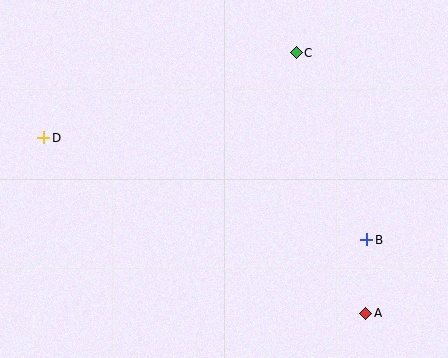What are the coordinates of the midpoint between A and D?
The midpoint between A and D is at (205, 225).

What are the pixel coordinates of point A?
Point A is at (366, 313).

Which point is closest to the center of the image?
Point C at (296, 53) is closest to the center.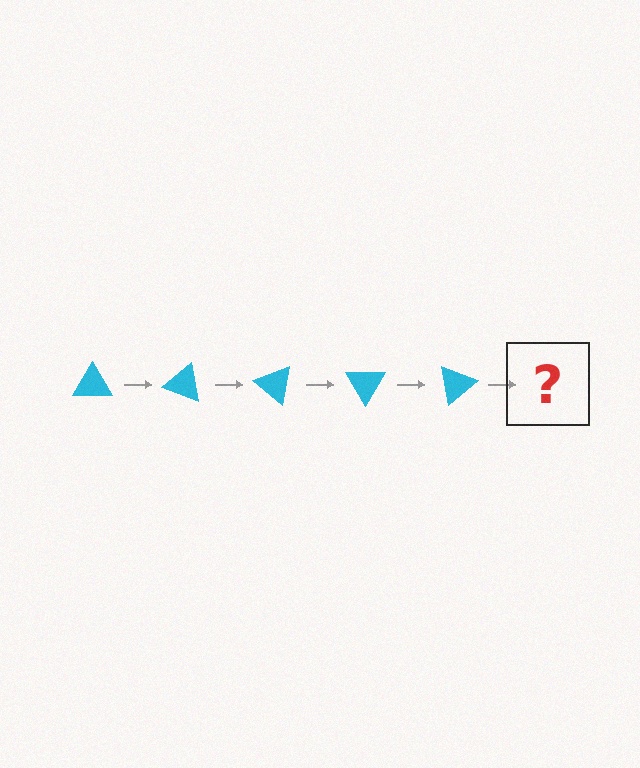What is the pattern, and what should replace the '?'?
The pattern is that the triangle rotates 20 degrees each step. The '?' should be a cyan triangle rotated 100 degrees.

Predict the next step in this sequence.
The next step is a cyan triangle rotated 100 degrees.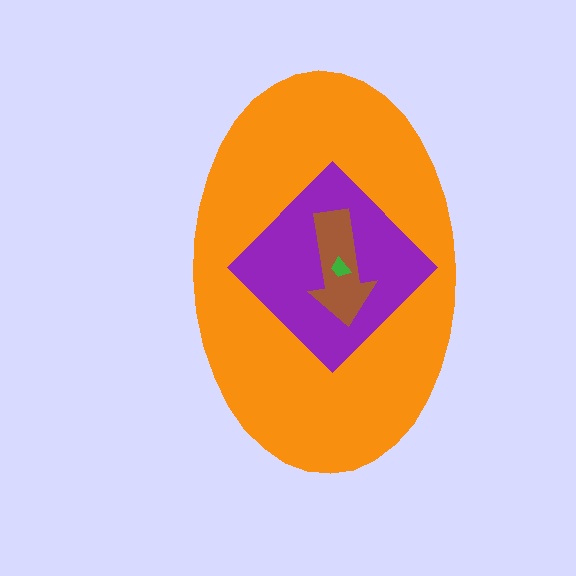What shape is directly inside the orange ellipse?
The purple diamond.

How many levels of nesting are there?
4.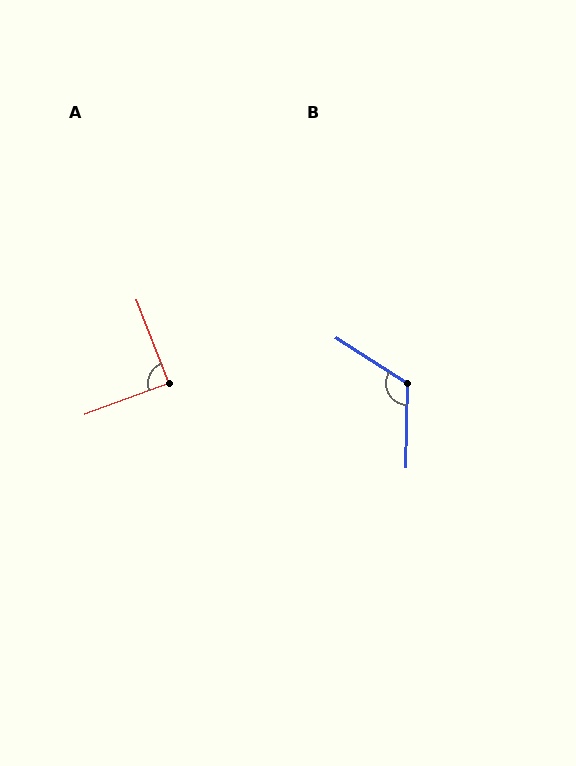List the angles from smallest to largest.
A (89°), B (122°).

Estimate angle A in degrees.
Approximately 89 degrees.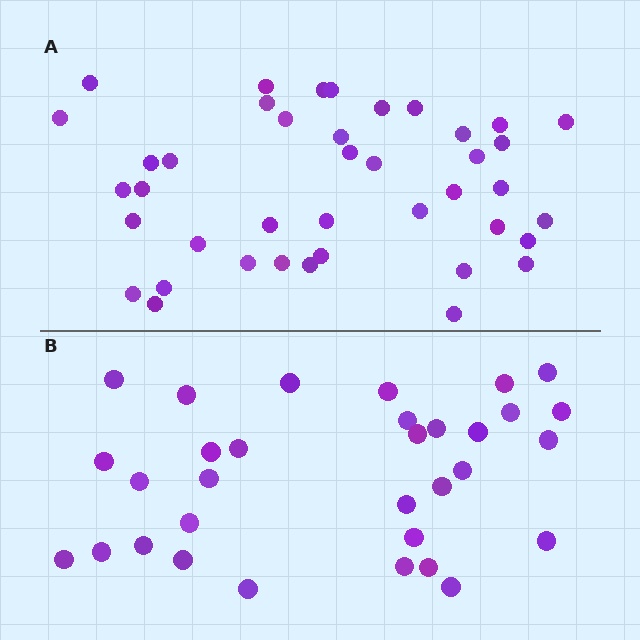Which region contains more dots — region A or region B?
Region A (the top region) has more dots.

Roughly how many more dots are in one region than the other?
Region A has roughly 8 or so more dots than region B.